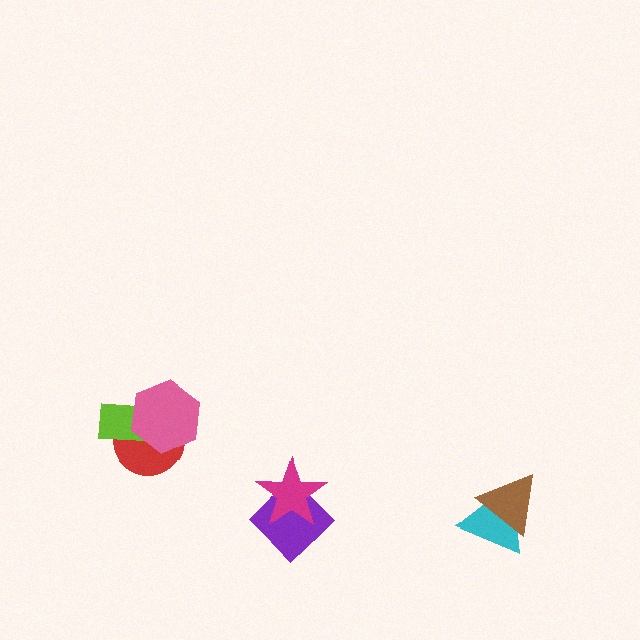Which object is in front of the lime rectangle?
The pink hexagon is in front of the lime rectangle.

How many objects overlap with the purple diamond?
1 object overlaps with the purple diamond.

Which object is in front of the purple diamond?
The magenta star is in front of the purple diamond.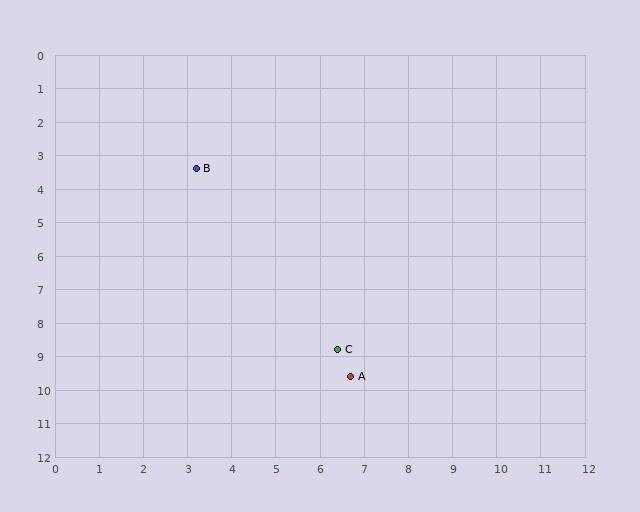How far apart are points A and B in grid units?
Points A and B are about 7.1 grid units apart.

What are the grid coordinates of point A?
Point A is at approximately (6.7, 9.6).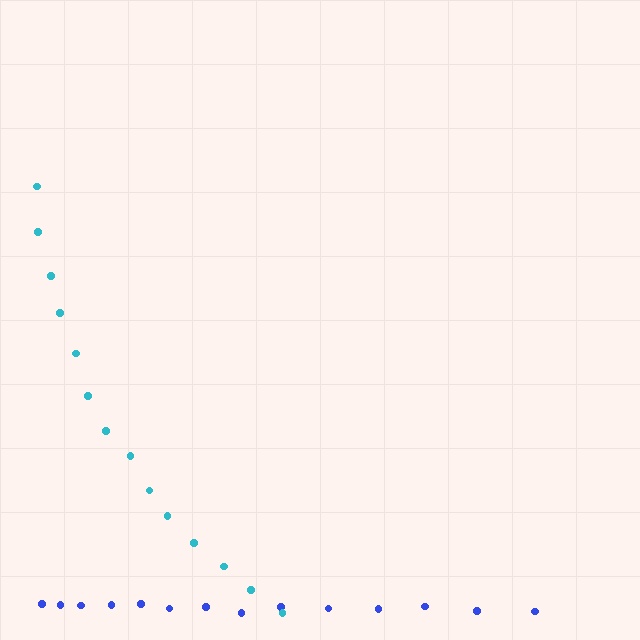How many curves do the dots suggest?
There are 2 distinct paths.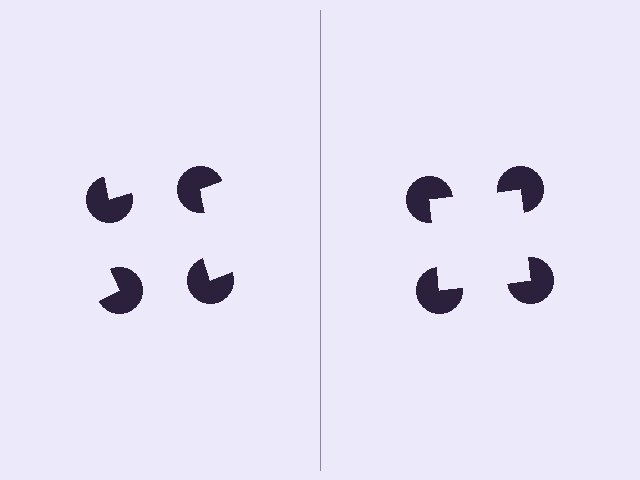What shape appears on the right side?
An illusory square.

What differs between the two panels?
The pac-man discs are positioned identically on both sides; only the wedge orientations differ. On the right they align to a square; on the left they are misaligned.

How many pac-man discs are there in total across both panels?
8 — 4 on each side.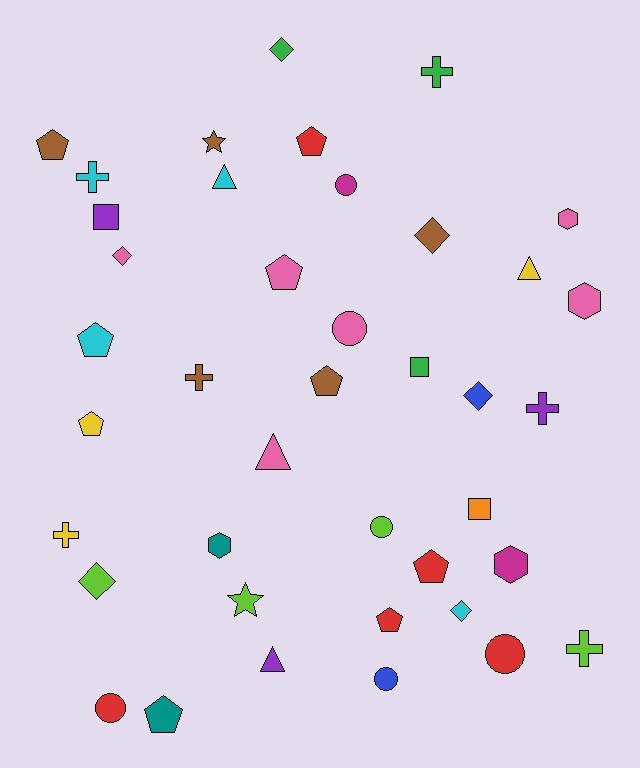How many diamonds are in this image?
There are 6 diamonds.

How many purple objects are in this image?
There are 3 purple objects.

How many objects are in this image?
There are 40 objects.